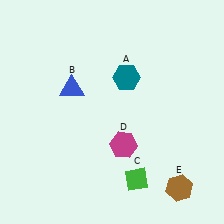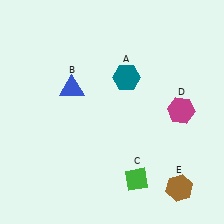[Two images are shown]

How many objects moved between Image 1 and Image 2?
1 object moved between the two images.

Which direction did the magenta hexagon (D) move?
The magenta hexagon (D) moved right.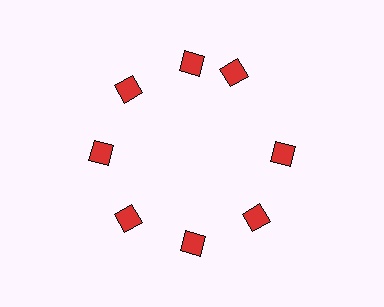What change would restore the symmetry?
The symmetry would be restored by rotating it back into even spacing with its neighbors so that all 8 diamonds sit at equal angles and equal distance from the center.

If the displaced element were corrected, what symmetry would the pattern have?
It would have 8-fold rotational symmetry — the pattern would map onto itself every 45 degrees.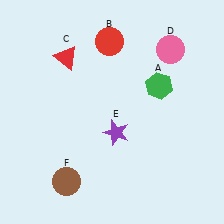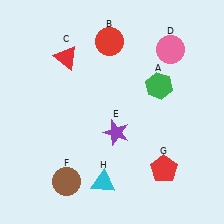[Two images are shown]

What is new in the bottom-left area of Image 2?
A cyan triangle (H) was added in the bottom-left area of Image 2.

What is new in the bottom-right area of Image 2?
A red pentagon (G) was added in the bottom-right area of Image 2.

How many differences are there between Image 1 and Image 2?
There are 2 differences between the two images.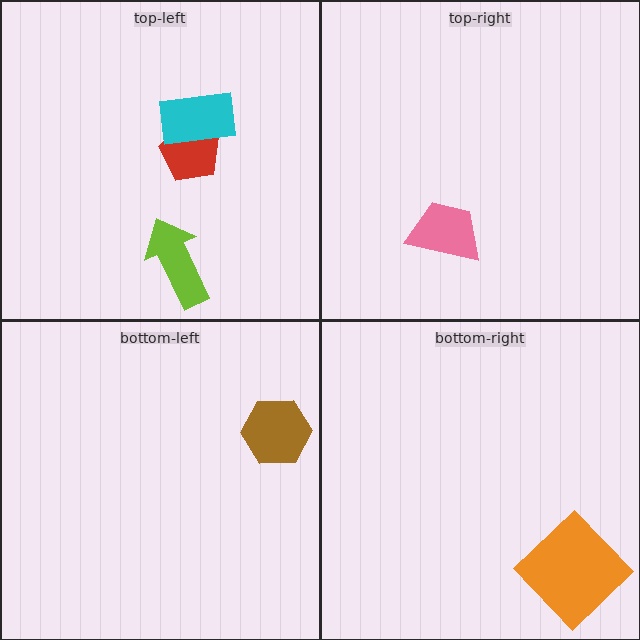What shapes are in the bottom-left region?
The brown hexagon.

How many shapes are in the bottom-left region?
1.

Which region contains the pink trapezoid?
The top-right region.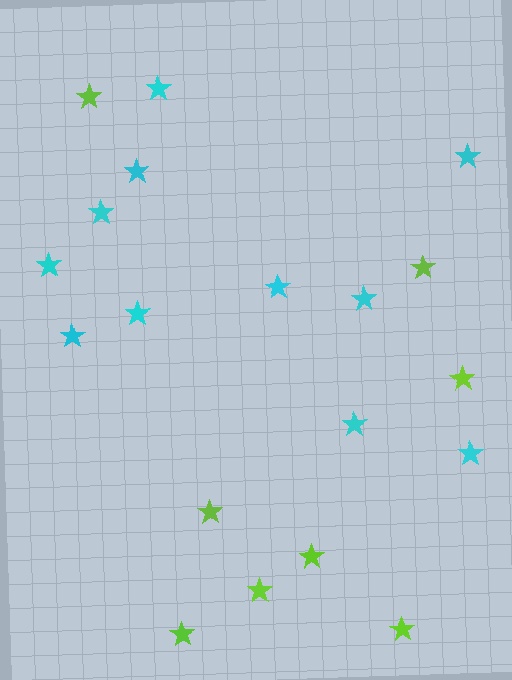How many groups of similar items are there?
There are 2 groups: one group of cyan stars (11) and one group of lime stars (8).